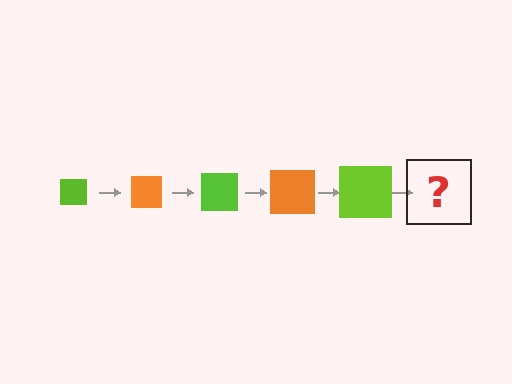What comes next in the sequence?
The next element should be an orange square, larger than the previous one.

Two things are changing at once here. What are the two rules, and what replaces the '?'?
The two rules are that the square grows larger each step and the color cycles through lime and orange. The '?' should be an orange square, larger than the previous one.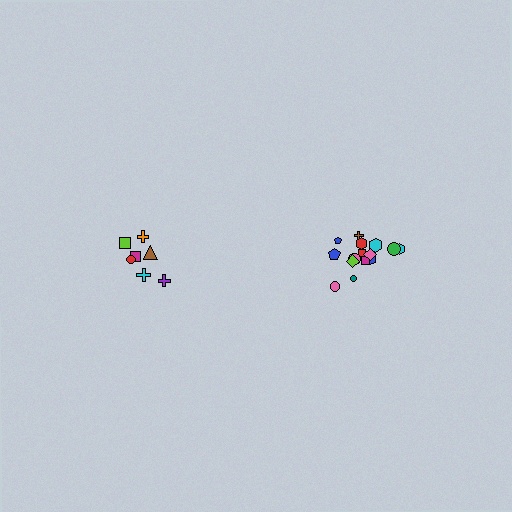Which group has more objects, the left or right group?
The right group.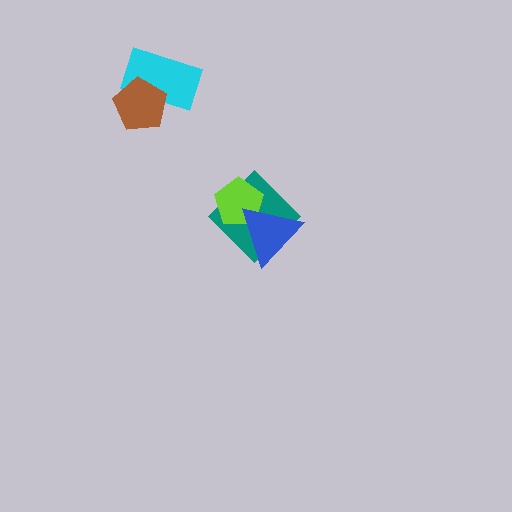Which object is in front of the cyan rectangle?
The brown pentagon is in front of the cyan rectangle.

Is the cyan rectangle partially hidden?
Yes, it is partially covered by another shape.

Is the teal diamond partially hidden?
Yes, it is partially covered by another shape.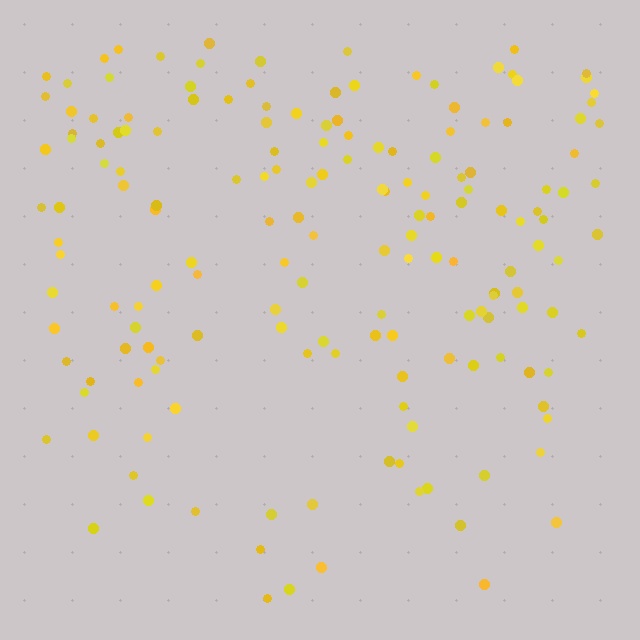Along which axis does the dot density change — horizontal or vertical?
Vertical.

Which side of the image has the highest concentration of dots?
The top.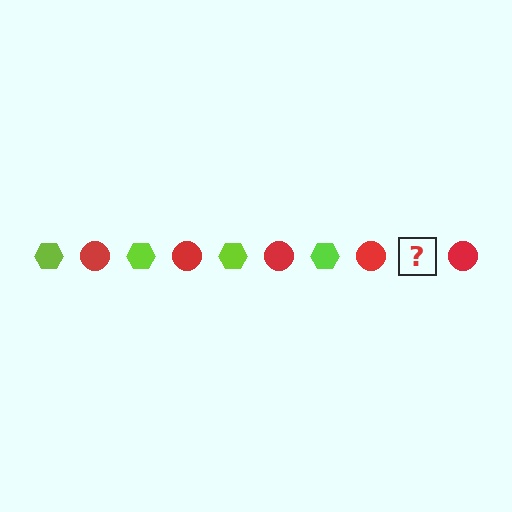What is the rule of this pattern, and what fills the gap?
The rule is that the pattern alternates between lime hexagon and red circle. The gap should be filled with a lime hexagon.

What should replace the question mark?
The question mark should be replaced with a lime hexagon.